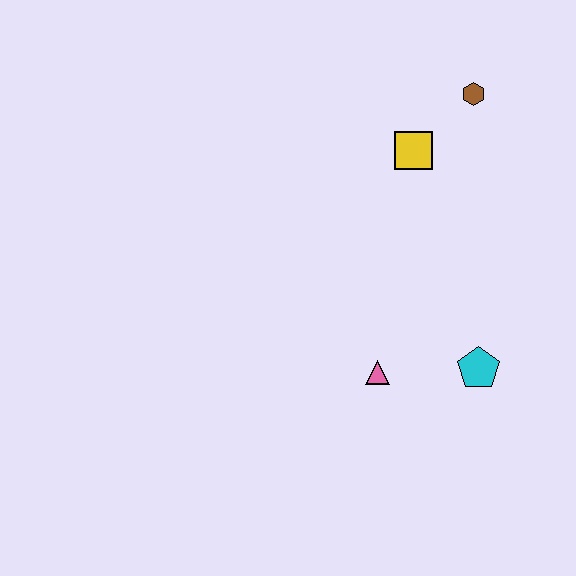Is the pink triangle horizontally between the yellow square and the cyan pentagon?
No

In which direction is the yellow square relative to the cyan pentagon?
The yellow square is above the cyan pentagon.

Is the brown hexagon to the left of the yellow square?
No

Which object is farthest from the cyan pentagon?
The brown hexagon is farthest from the cyan pentagon.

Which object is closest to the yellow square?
The brown hexagon is closest to the yellow square.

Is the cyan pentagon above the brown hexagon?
No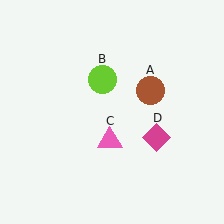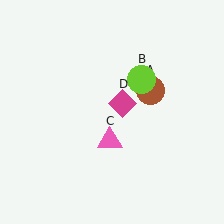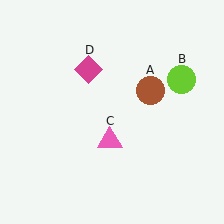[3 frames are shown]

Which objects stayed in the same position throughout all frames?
Brown circle (object A) and pink triangle (object C) remained stationary.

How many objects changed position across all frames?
2 objects changed position: lime circle (object B), magenta diamond (object D).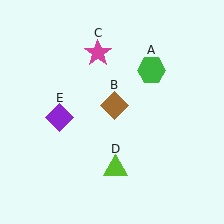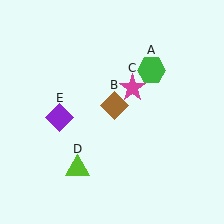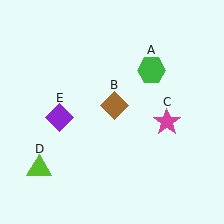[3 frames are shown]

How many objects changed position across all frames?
2 objects changed position: magenta star (object C), lime triangle (object D).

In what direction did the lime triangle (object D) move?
The lime triangle (object D) moved left.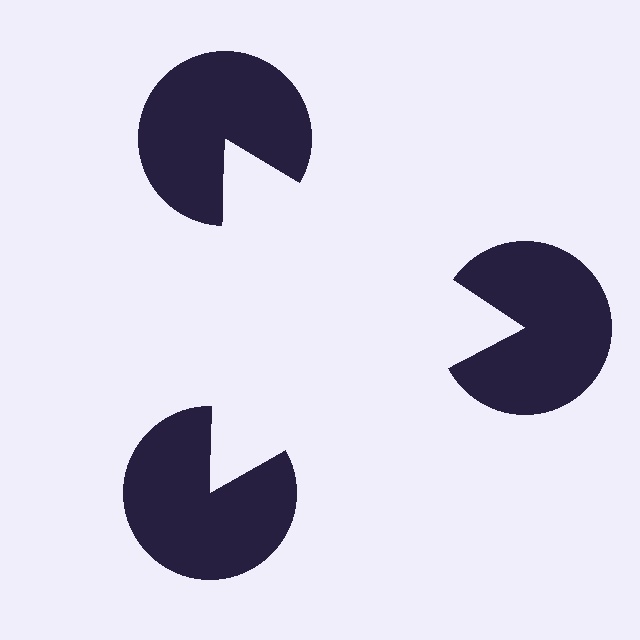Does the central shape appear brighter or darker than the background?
It typically appears slightly brighter than the background, even though no actual brightness change is drawn.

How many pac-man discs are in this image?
There are 3 — one at each vertex of the illusory triangle.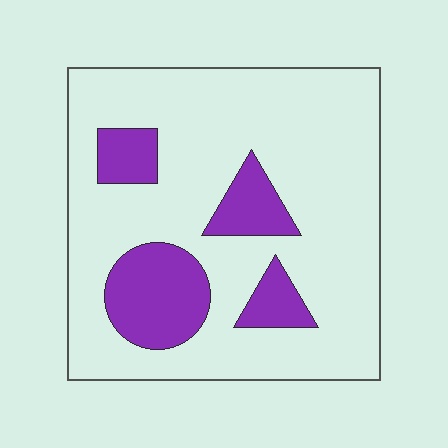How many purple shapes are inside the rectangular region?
4.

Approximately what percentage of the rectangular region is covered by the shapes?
Approximately 20%.